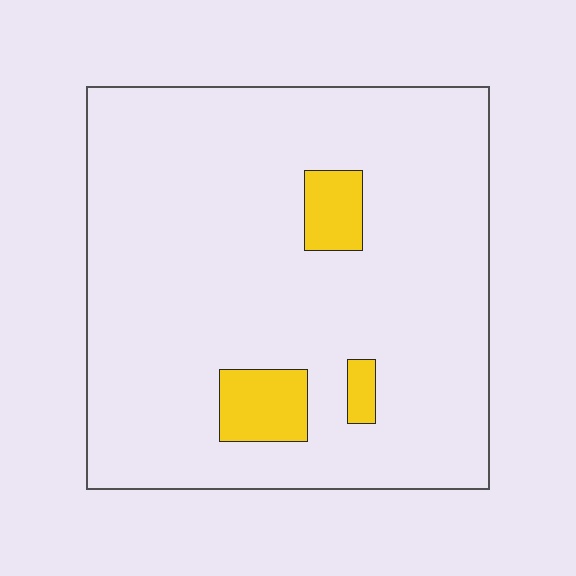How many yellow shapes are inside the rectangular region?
3.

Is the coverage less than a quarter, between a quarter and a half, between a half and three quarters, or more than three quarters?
Less than a quarter.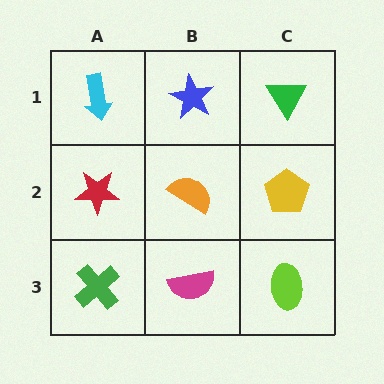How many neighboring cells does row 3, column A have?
2.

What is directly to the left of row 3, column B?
A green cross.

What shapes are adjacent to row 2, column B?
A blue star (row 1, column B), a magenta semicircle (row 3, column B), a red star (row 2, column A), a yellow pentagon (row 2, column C).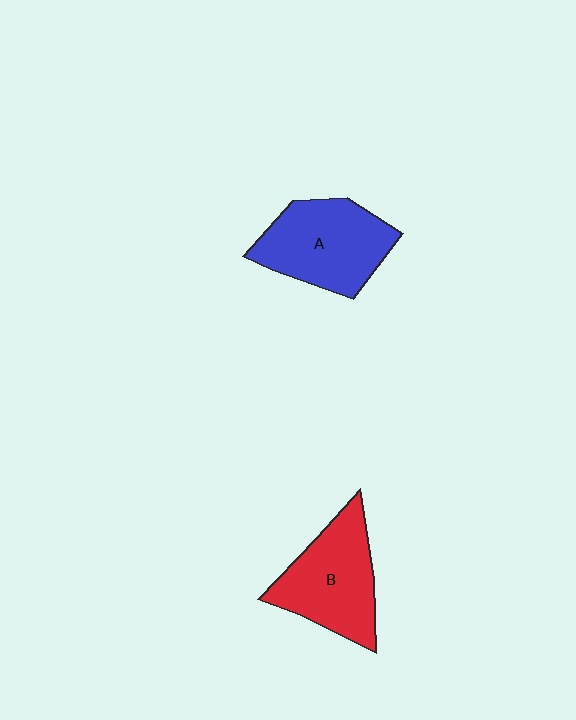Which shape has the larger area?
Shape A (blue).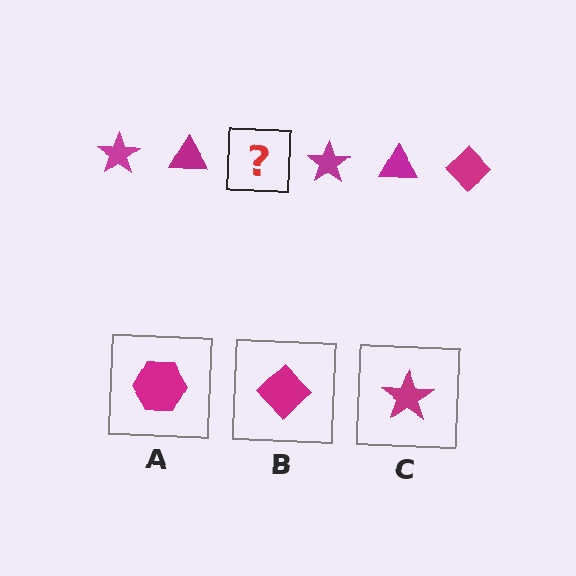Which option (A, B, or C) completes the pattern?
B.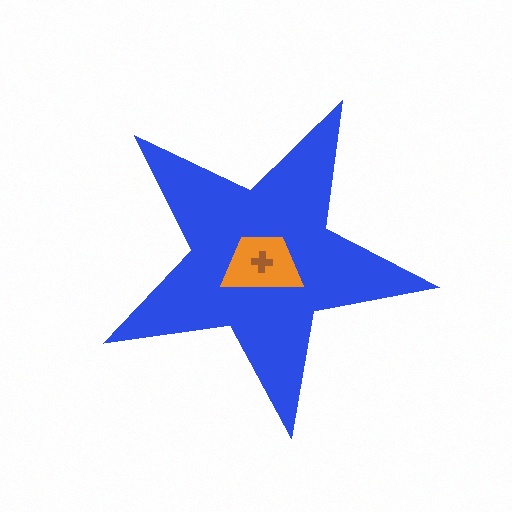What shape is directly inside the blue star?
The orange trapezoid.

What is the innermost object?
The brown cross.